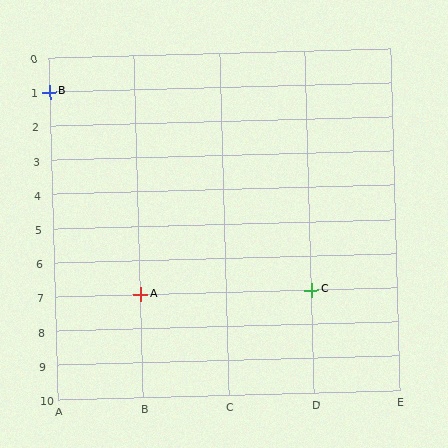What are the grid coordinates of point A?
Point A is at grid coordinates (B, 7).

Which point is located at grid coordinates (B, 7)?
Point A is at (B, 7).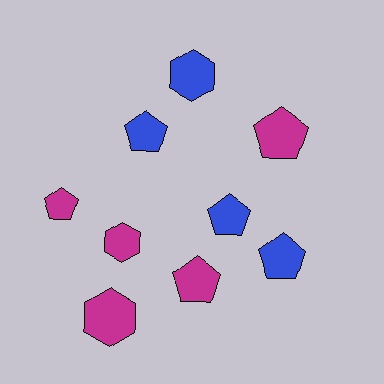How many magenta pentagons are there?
There are 3 magenta pentagons.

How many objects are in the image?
There are 9 objects.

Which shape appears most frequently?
Pentagon, with 6 objects.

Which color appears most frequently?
Magenta, with 5 objects.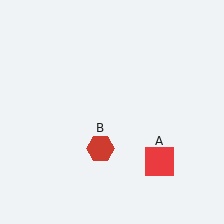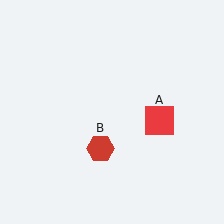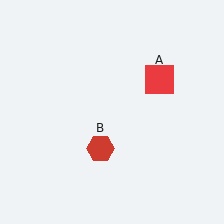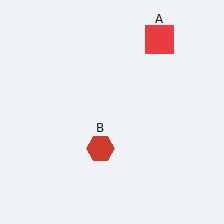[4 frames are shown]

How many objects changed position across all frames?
1 object changed position: red square (object A).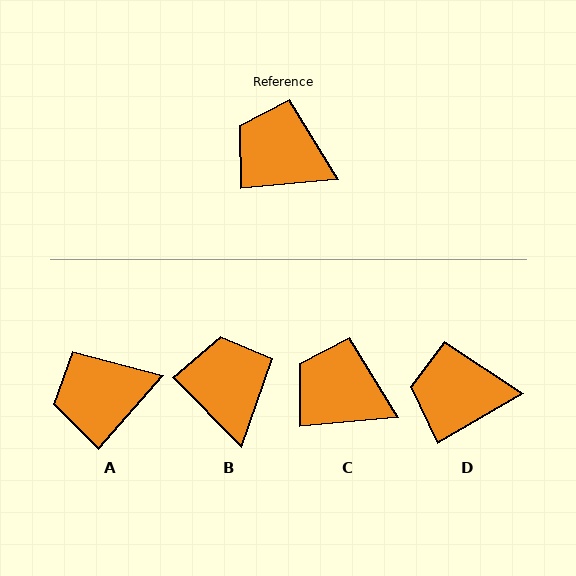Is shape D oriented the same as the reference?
No, it is off by about 25 degrees.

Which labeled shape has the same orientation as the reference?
C.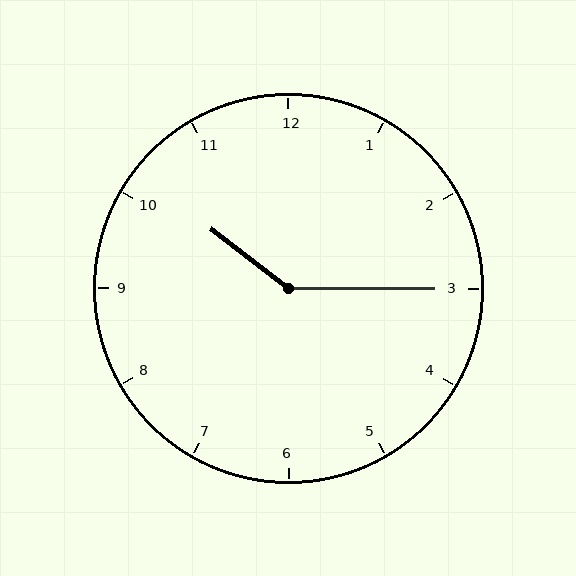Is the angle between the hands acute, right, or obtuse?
It is obtuse.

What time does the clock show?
10:15.